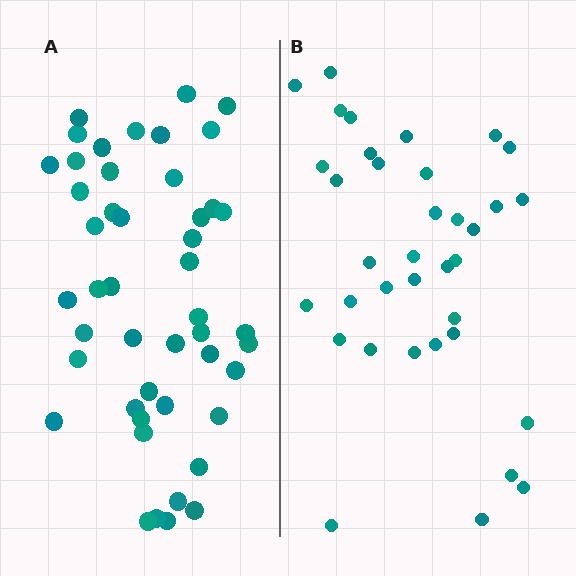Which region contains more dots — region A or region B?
Region A (the left region) has more dots.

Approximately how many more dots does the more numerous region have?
Region A has roughly 12 or so more dots than region B.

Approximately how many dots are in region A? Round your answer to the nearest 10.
About 50 dots. (The exact count is 47, which rounds to 50.)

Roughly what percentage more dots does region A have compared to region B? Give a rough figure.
About 30% more.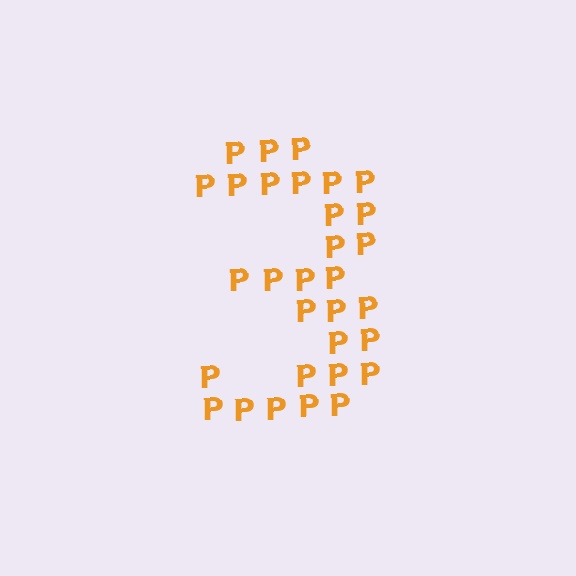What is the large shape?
The large shape is the digit 3.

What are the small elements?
The small elements are letter P's.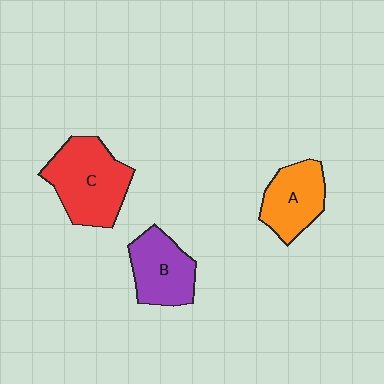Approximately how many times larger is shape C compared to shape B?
Approximately 1.4 times.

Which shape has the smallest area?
Shape A (orange).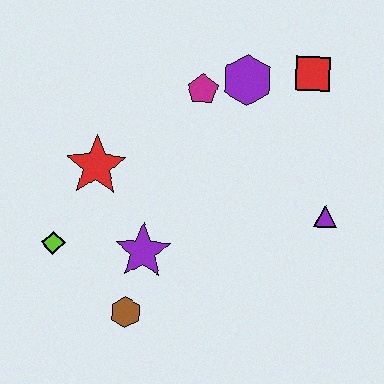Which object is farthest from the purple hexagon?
The brown hexagon is farthest from the purple hexagon.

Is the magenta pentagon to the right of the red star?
Yes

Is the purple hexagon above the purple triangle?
Yes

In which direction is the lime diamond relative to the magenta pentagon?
The lime diamond is below the magenta pentagon.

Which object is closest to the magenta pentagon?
The purple hexagon is closest to the magenta pentagon.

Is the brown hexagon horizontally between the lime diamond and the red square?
Yes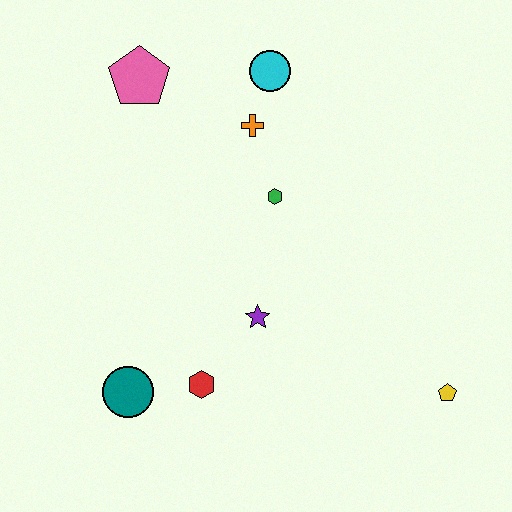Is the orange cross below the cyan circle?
Yes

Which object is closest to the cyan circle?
The orange cross is closest to the cyan circle.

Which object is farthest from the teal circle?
The cyan circle is farthest from the teal circle.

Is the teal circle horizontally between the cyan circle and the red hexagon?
No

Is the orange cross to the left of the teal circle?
No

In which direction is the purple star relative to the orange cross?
The purple star is below the orange cross.